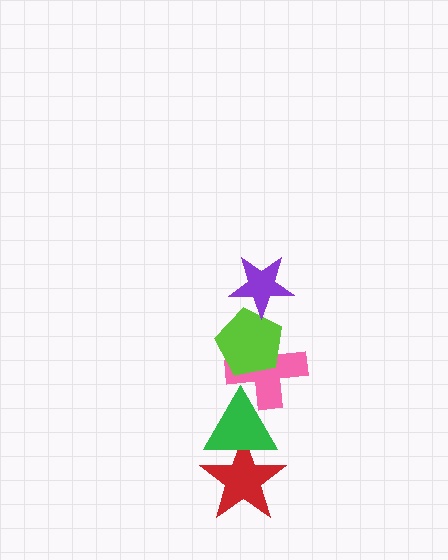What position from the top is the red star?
The red star is 5th from the top.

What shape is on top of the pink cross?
The lime pentagon is on top of the pink cross.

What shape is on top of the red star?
The green triangle is on top of the red star.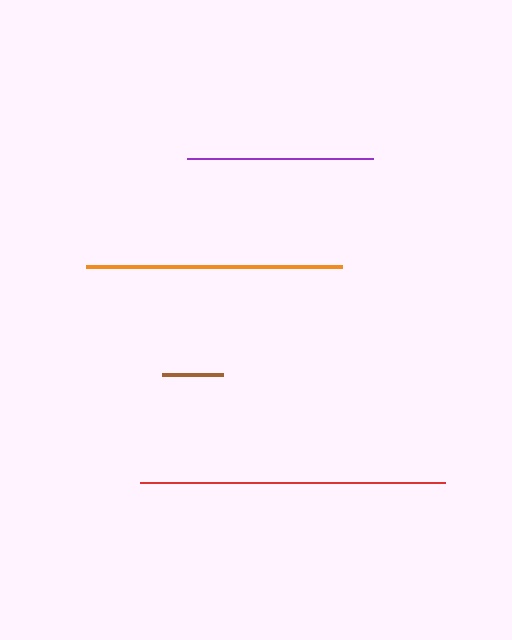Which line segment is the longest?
The red line is the longest at approximately 306 pixels.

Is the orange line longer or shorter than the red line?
The red line is longer than the orange line.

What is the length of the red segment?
The red segment is approximately 306 pixels long.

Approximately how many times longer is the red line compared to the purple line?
The red line is approximately 1.6 times the length of the purple line.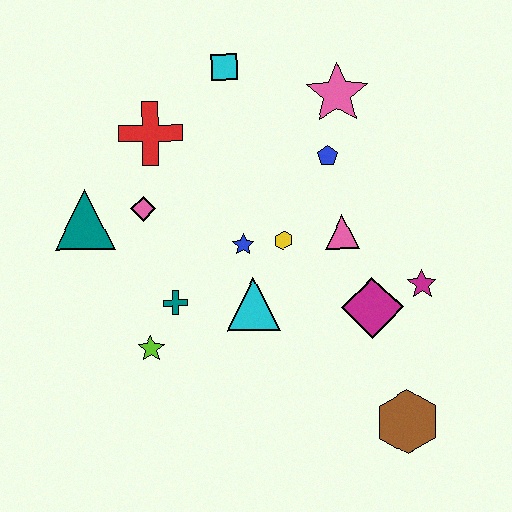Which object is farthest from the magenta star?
The teal triangle is farthest from the magenta star.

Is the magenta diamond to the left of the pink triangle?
No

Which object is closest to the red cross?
The pink diamond is closest to the red cross.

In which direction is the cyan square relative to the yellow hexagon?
The cyan square is above the yellow hexagon.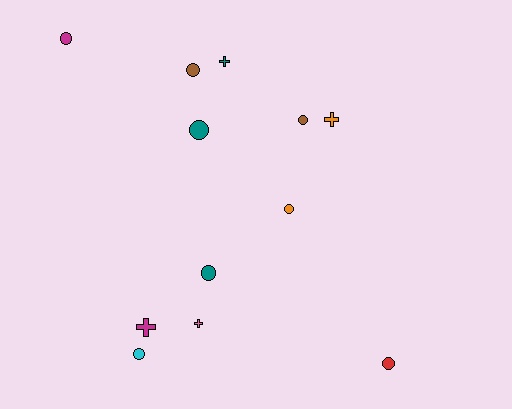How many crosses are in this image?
There are 4 crosses.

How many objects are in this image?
There are 12 objects.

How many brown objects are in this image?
There are 2 brown objects.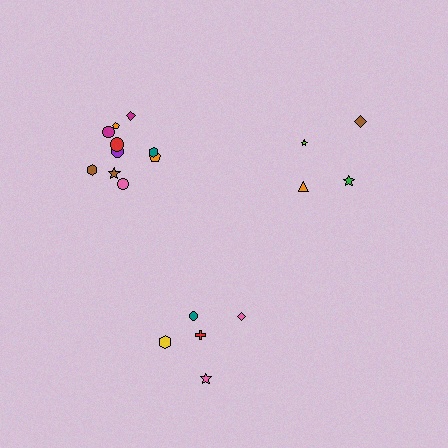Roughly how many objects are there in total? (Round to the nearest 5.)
Roughly 20 objects in total.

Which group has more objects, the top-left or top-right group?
The top-left group.